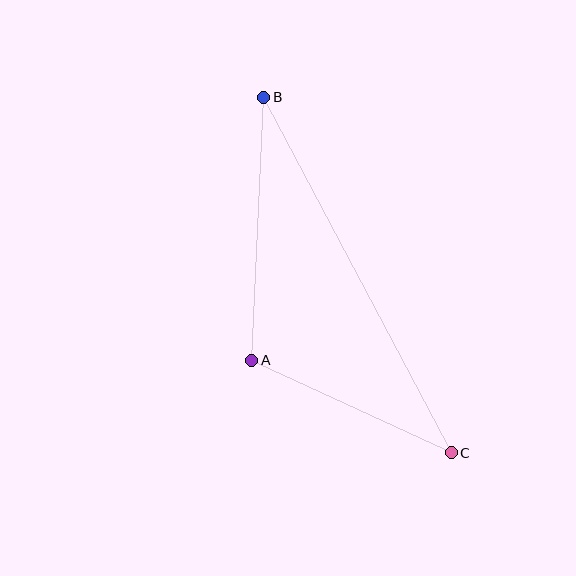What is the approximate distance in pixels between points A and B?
The distance between A and B is approximately 263 pixels.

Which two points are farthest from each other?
Points B and C are farthest from each other.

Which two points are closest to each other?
Points A and C are closest to each other.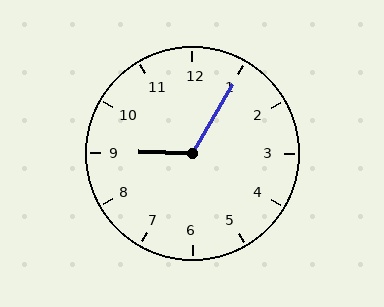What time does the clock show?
9:05.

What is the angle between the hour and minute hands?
Approximately 118 degrees.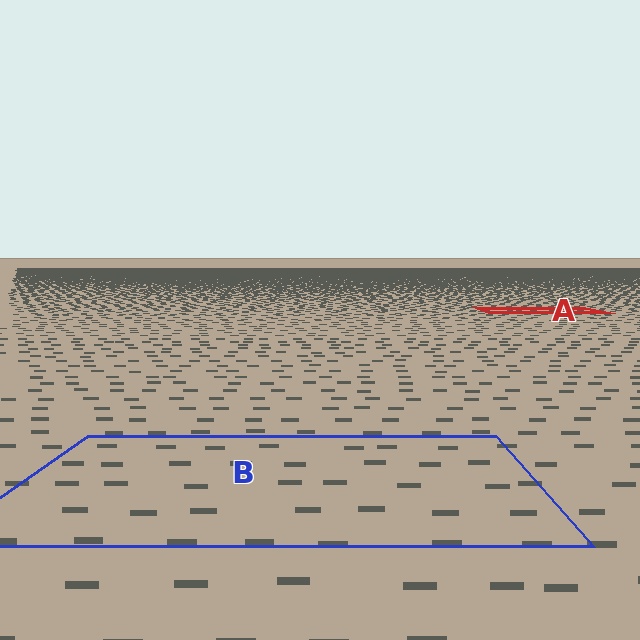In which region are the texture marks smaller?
The texture marks are smaller in region A, because it is farther away.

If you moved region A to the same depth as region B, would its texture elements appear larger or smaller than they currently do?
They would appear larger. At a closer depth, the same texture elements are projected at a bigger on-screen size.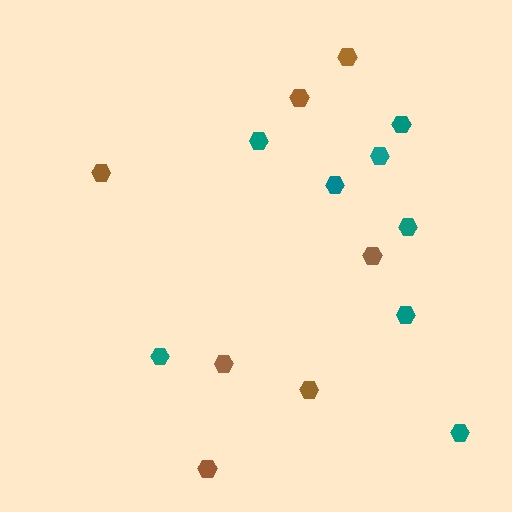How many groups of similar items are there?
There are 2 groups: one group of brown hexagons (7) and one group of teal hexagons (8).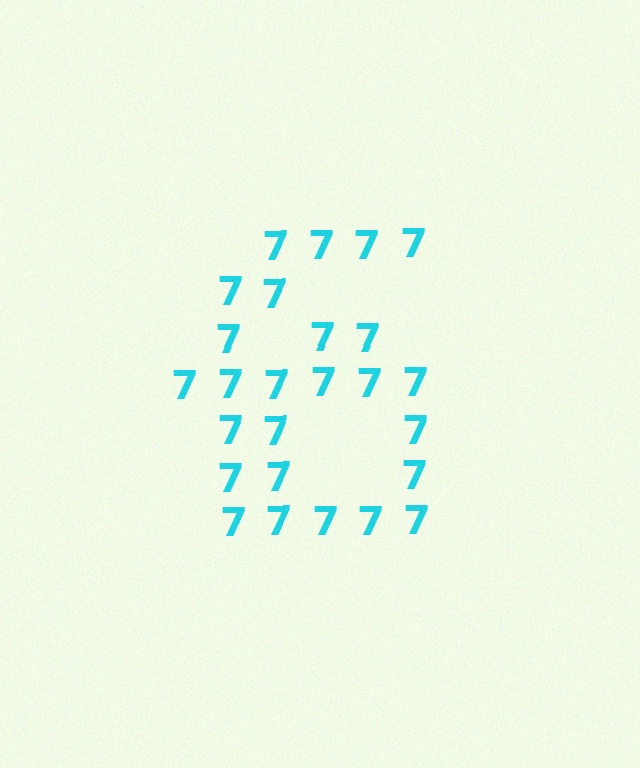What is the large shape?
The large shape is the digit 6.